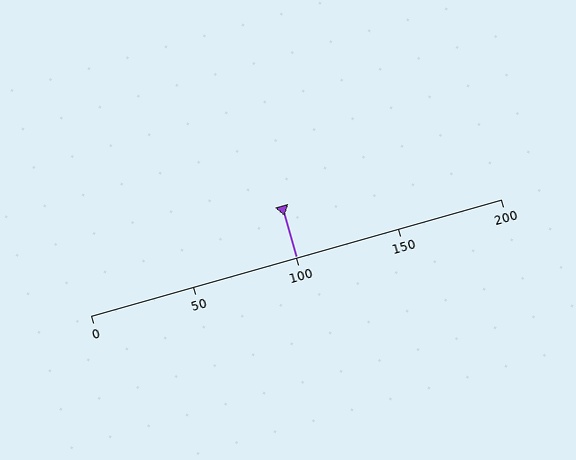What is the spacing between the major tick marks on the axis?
The major ticks are spaced 50 apart.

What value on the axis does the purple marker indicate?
The marker indicates approximately 100.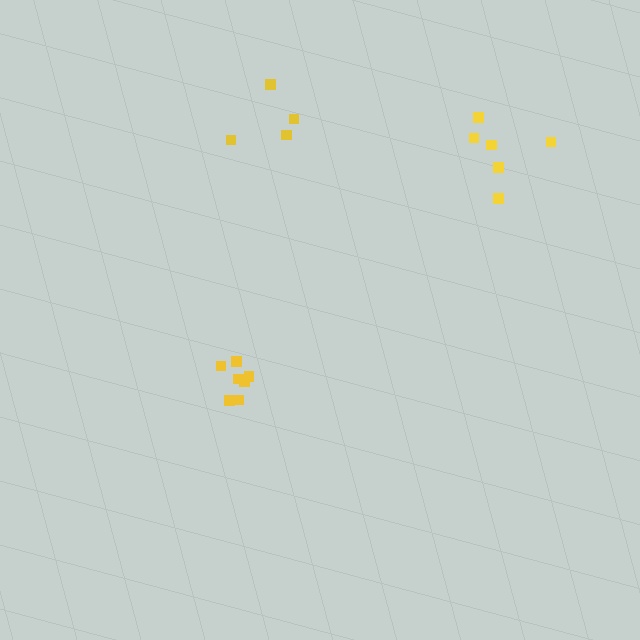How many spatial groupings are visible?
There are 3 spatial groupings.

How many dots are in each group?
Group 1: 6 dots, Group 2: 7 dots, Group 3: 5 dots (18 total).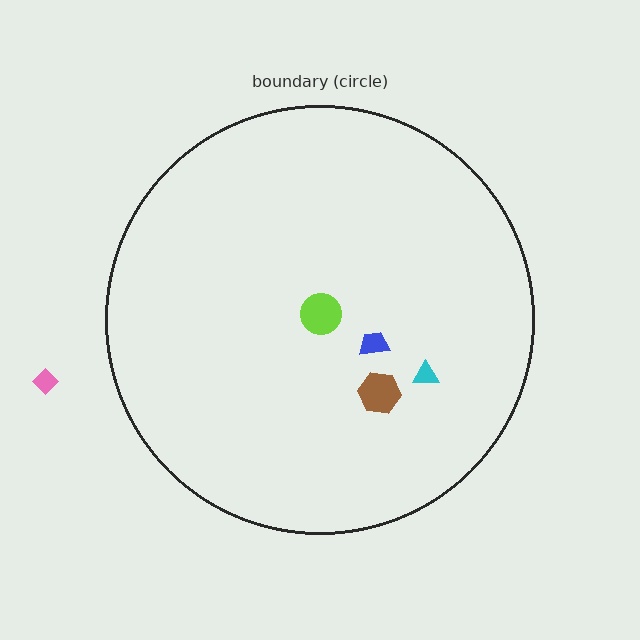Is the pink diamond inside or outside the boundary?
Outside.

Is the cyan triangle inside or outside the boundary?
Inside.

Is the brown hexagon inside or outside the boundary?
Inside.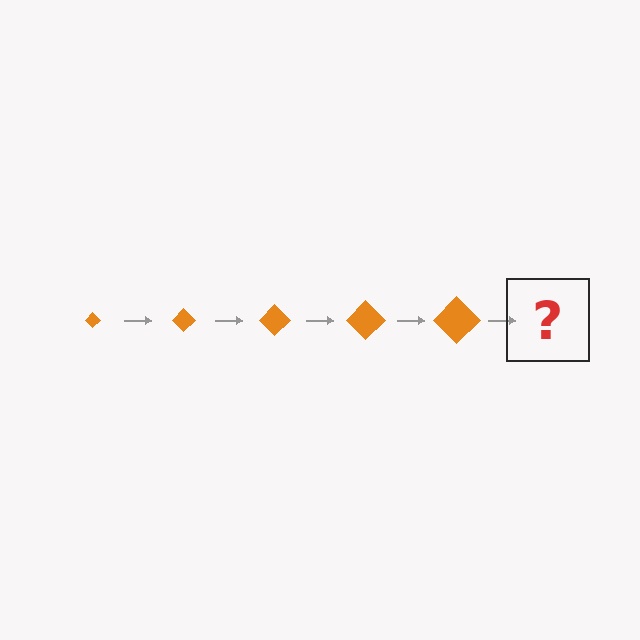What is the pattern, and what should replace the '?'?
The pattern is that the diamond gets progressively larger each step. The '?' should be an orange diamond, larger than the previous one.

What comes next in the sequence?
The next element should be an orange diamond, larger than the previous one.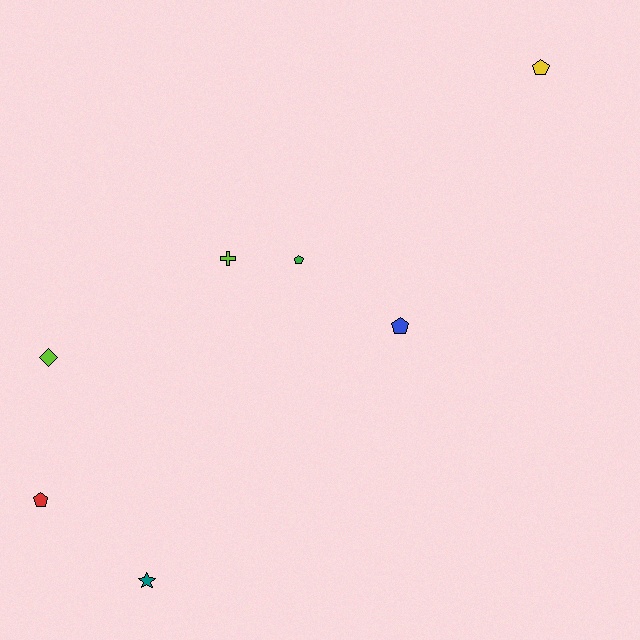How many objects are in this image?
There are 7 objects.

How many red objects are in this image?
There is 1 red object.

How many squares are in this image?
There are no squares.